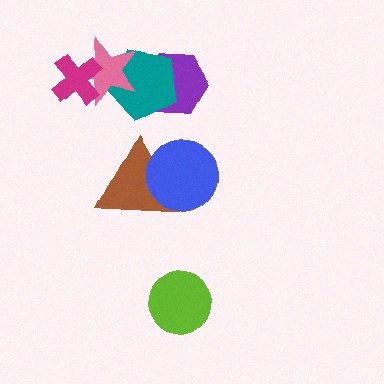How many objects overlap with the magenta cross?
1 object overlaps with the magenta cross.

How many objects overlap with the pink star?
2 objects overlap with the pink star.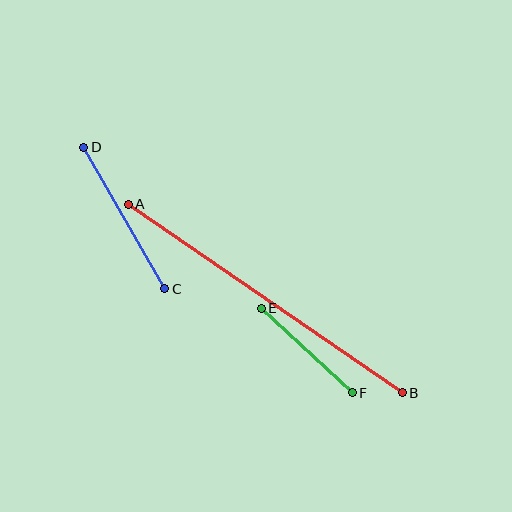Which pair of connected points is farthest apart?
Points A and B are farthest apart.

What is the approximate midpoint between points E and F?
The midpoint is at approximately (307, 350) pixels.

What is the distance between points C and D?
The distance is approximately 163 pixels.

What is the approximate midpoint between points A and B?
The midpoint is at approximately (265, 299) pixels.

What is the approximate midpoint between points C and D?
The midpoint is at approximately (124, 218) pixels.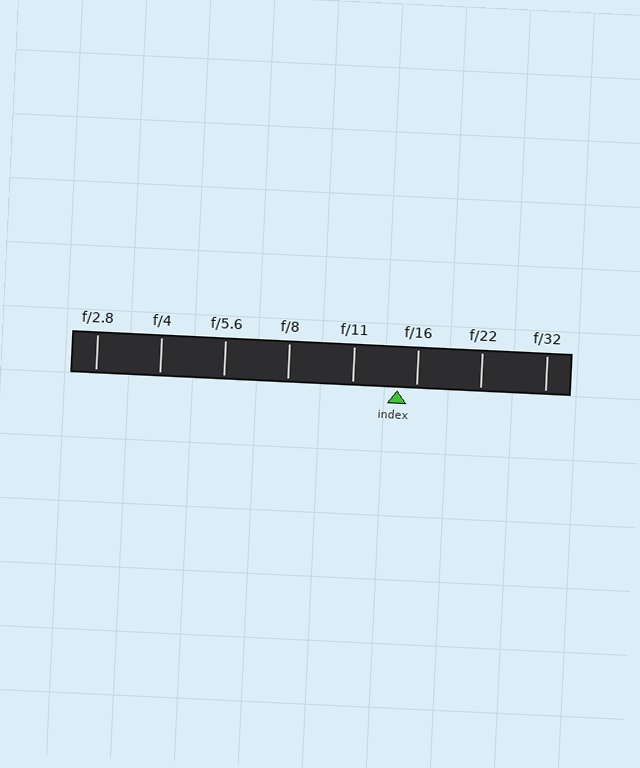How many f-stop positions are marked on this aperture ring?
There are 8 f-stop positions marked.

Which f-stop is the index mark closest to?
The index mark is closest to f/16.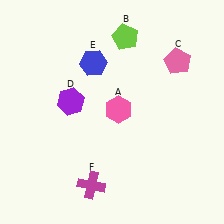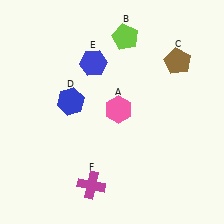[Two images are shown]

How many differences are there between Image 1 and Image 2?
There are 2 differences between the two images.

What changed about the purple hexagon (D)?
In Image 1, D is purple. In Image 2, it changed to blue.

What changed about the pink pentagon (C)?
In Image 1, C is pink. In Image 2, it changed to brown.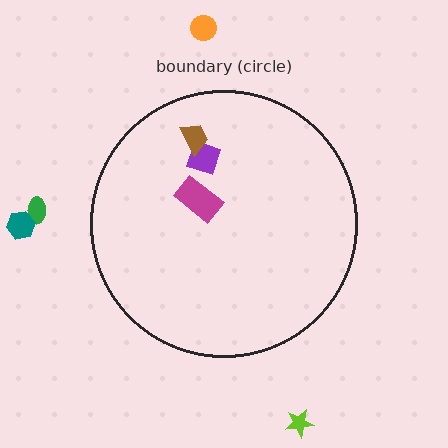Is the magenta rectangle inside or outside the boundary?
Inside.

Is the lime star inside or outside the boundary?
Outside.